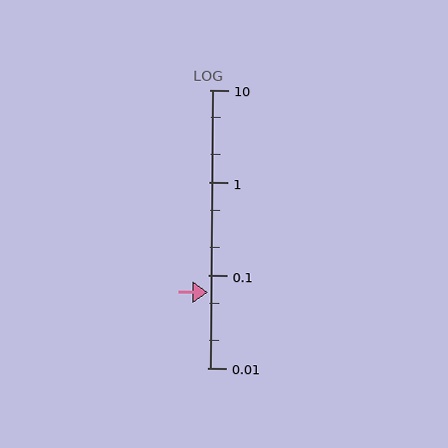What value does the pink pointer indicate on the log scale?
The pointer indicates approximately 0.066.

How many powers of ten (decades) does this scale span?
The scale spans 3 decades, from 0.01 to 10.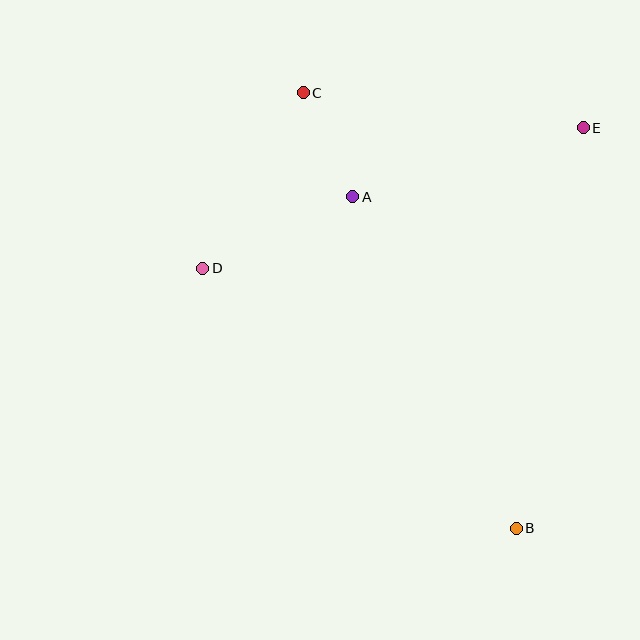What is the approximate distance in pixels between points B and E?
The distance between B and E is approximately 406 pixels.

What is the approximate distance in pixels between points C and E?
The distance between C and E is approximately 282 pixels.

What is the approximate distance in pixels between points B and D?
The distance between B and D is approximately 407 pixels.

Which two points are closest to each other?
Points A and C are closest to each other.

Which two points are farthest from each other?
Points B and C are farthest from each other.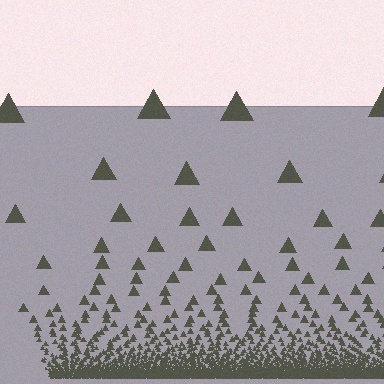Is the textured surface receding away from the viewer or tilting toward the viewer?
The surface appears to tilt toward the viewer. Texture elements get larger and sparser toward the top.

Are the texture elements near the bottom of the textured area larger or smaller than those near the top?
Smaller. The gradient is inverted — elements near the bottom are smaller and denser.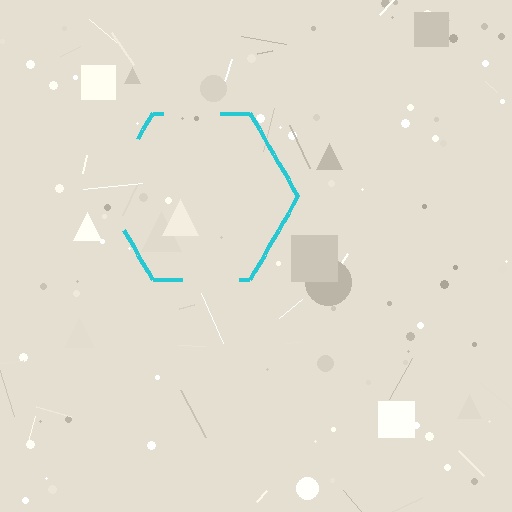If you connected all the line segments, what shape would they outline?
They would outline a hexagon.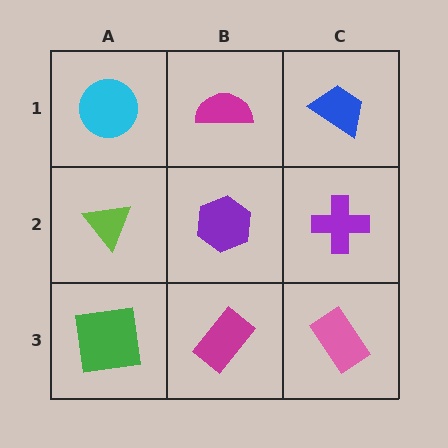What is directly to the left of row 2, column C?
A purple hexagon.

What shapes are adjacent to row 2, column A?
A cyan circle (row 1, column A), a green square (row 3, column A), a purple hexagon (row 2, column B).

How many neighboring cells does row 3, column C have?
2.